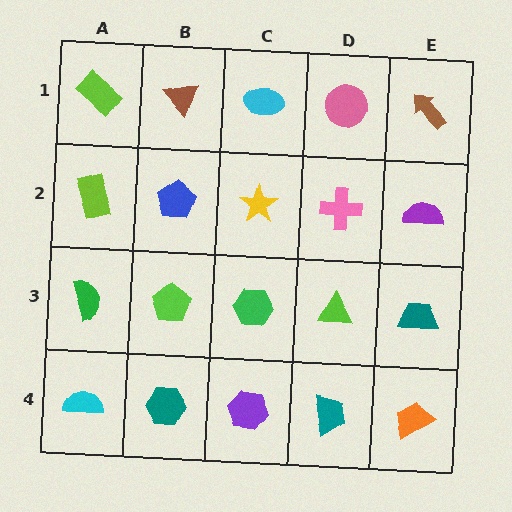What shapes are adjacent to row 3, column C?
A yellow star (row 2, column C), a purple hexagon (row 4, column C), a lime pentagon (row 3, column B), a lime triangle (row 3, column D).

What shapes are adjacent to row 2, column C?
A cyan ellipse (row 1, column C), a green hexagon (row 3, column C), a blue pentagon (row 2, column B), a pink cross (row 2, column D).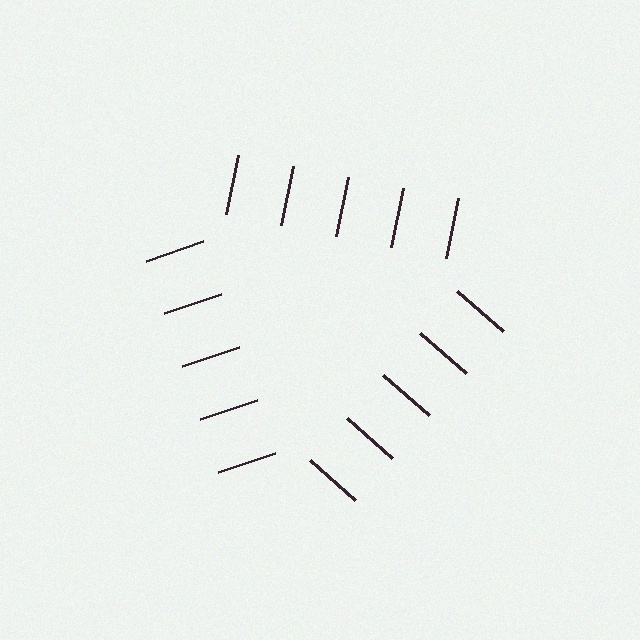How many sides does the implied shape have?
3 sides — the line-ends trace a triangle.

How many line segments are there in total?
15 — 5 along each of the 3 edges.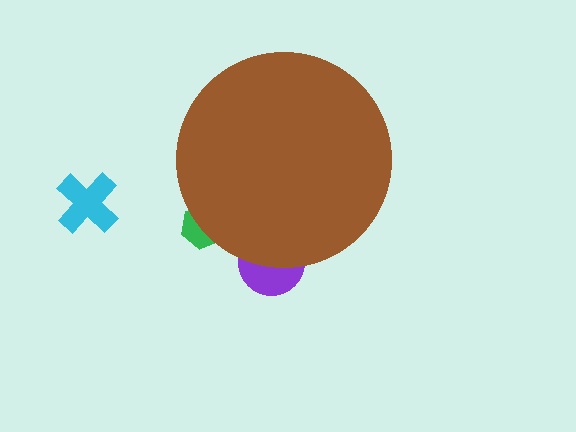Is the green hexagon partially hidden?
Yes, the green hexagon is partially hidden behind the brown circle.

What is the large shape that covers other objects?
A brown circle.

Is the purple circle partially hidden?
Yes, the purple circle is partially hidden behind the brown circle.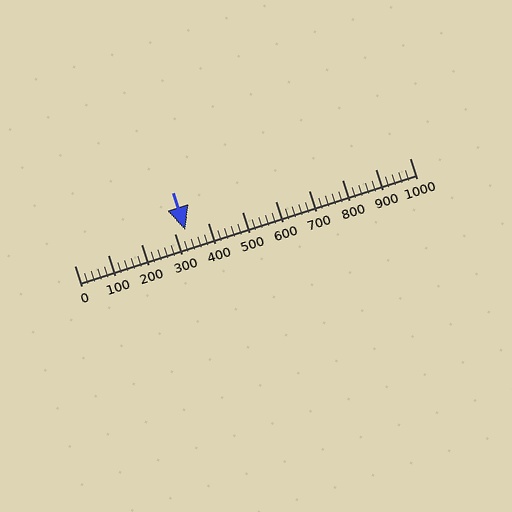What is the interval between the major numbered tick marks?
The major tick marks are spaced 100 units apart.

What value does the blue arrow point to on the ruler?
The blue arrow points to approximately 331.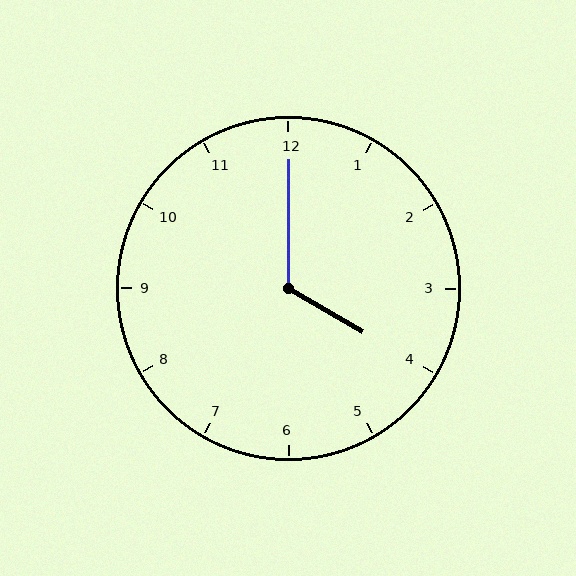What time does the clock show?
4:00.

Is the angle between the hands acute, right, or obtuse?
It is obtuse.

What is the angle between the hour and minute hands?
Approximately 120 degrees.